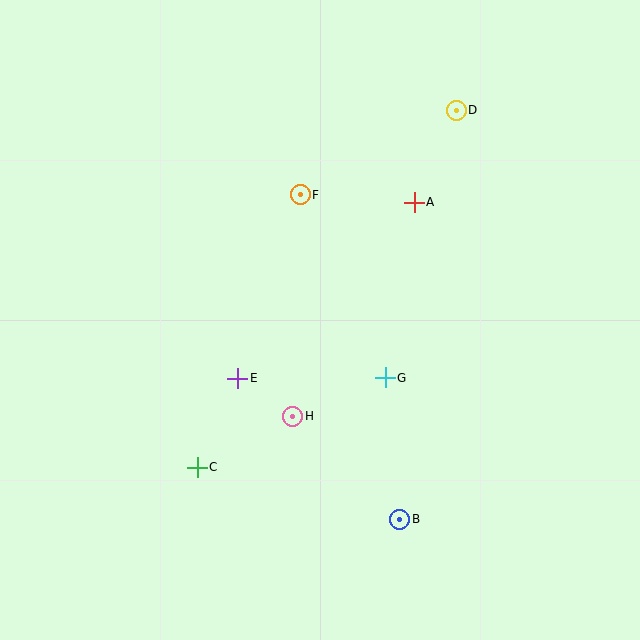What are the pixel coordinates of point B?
Point B is at (400, 519).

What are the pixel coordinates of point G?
Point G is at (385, 378).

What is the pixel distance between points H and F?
The distance between H and F is 221 pixels.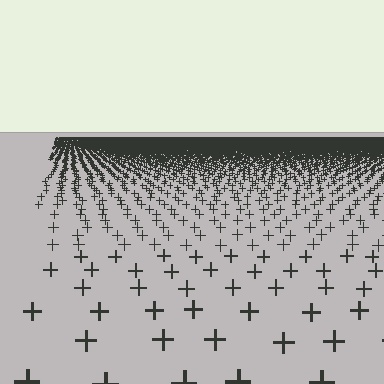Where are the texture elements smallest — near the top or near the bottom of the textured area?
Near the top.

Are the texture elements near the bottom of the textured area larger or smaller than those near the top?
Larger. Near the bottom, elements are closer to the viewer and appear at a bigger on-screen size.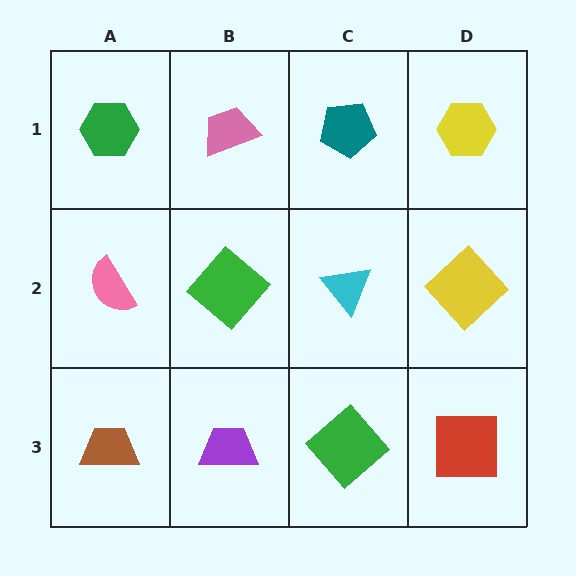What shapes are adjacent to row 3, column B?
A green diamond (row 2, column B), a brown trapezoid (row 3, column A), a green diamond (row 3, column C).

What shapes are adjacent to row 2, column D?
A yellow hexagon (row 1, column D), a red square (row 3, column D), a cyan triangle (row 2, column C).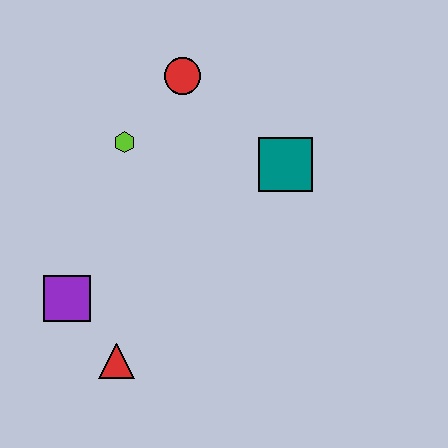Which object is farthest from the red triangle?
The red circle is farthest from the red triangle.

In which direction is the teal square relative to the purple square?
The teal square is to the right of the purple square.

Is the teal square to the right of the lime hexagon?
Yes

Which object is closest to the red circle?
The lime hexagon is closest to the red circle.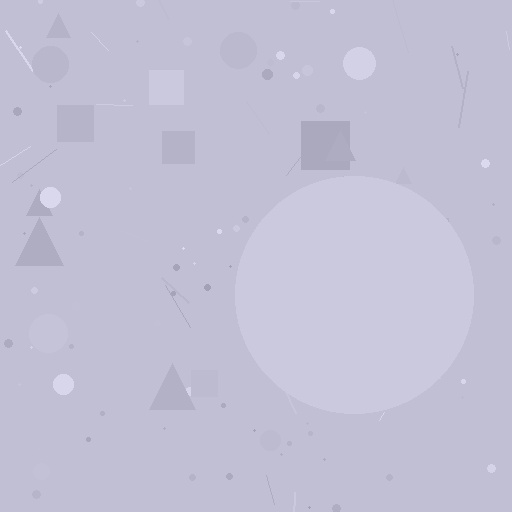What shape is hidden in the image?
A circle is hidden in the image.